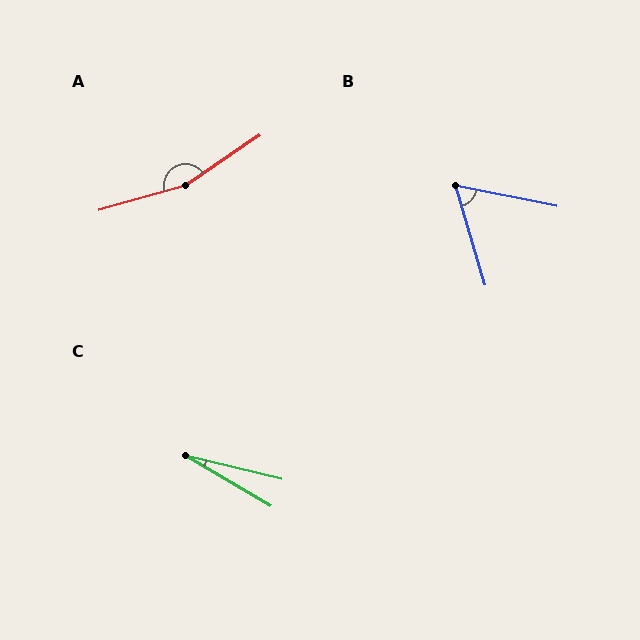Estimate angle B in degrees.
Approximately 62 degrees.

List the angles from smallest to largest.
C (17°), B (62°), A (162°).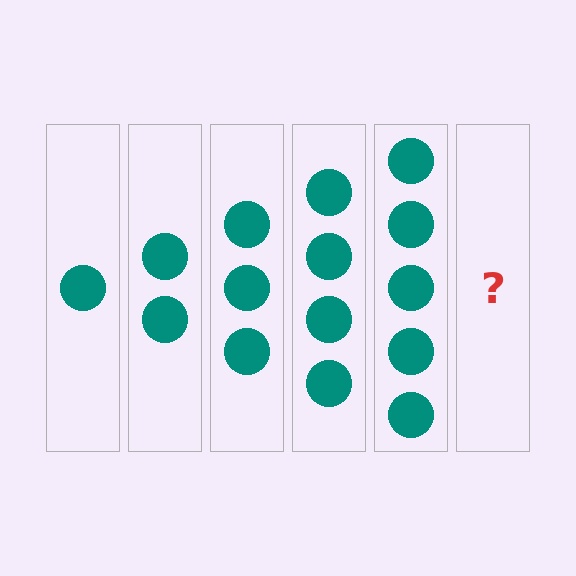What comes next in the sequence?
The next element should be 6 circles.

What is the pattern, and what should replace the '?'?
The pattern is that each step adds one more circle. The '?' should be 6 circles.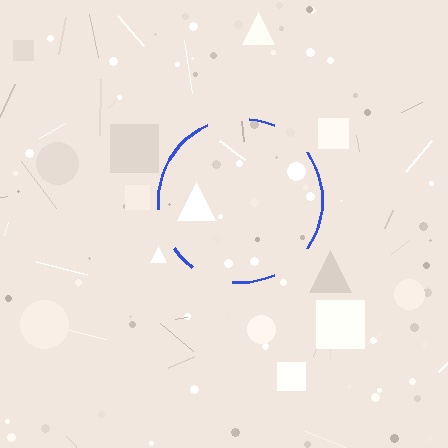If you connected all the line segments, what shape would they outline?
They would outline a circle.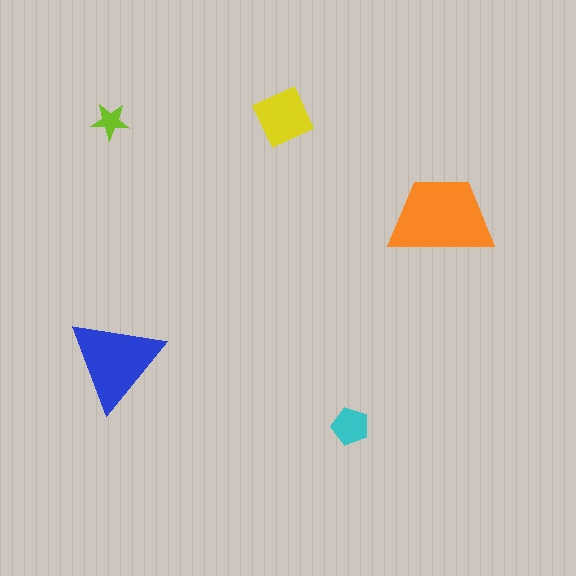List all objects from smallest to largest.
The lime star, the cyan pentagon, the yellow square, the blue triangle, the orange trapezoid.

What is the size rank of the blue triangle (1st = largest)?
2nd.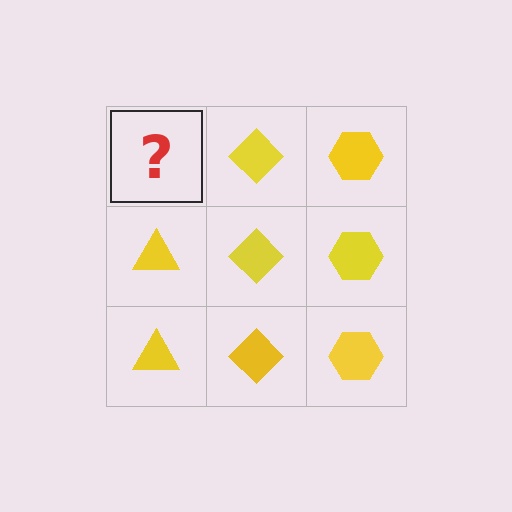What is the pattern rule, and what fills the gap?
The rule is that each column has a consistent shape. The gap should be filled with a yellow triangle.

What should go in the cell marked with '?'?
The missing cell should contain a yellow triangle.